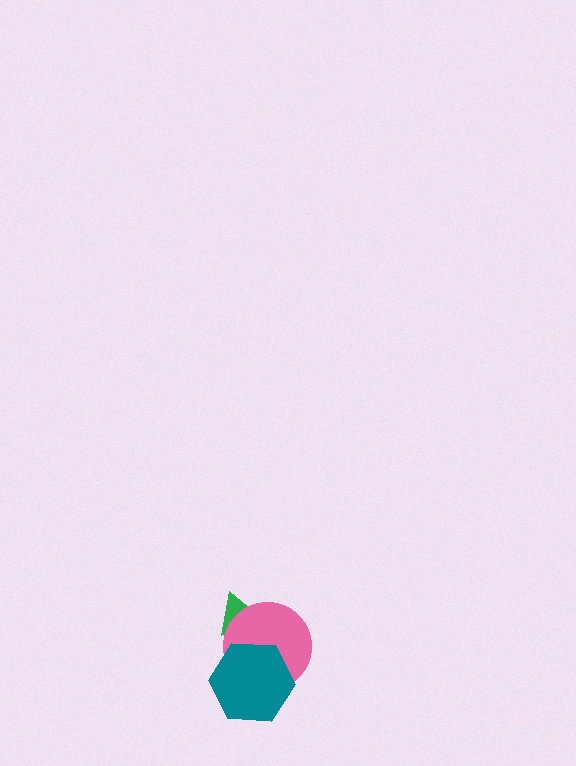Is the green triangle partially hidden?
Yes, it is partially covered by another shape.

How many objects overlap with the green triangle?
1 object overlaps with the green triangle.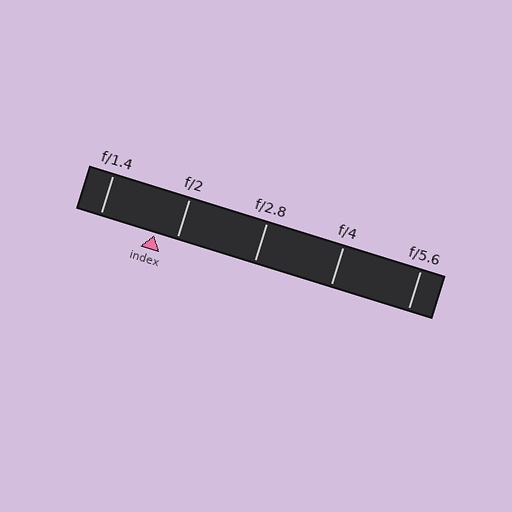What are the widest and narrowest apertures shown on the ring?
The widest aperture shown is f/1.4 and the narrowest is f/5.6.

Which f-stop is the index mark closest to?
The index mark is closest to f/2.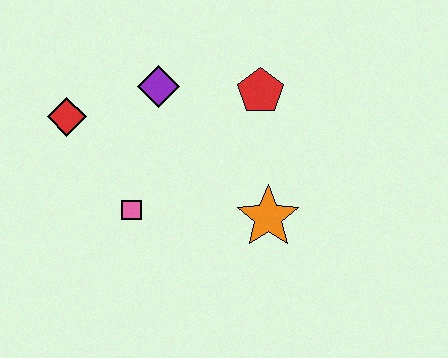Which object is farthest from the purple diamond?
The orange star is farthest from the purple diamond.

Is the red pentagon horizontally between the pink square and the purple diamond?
No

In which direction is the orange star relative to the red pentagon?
The orange star is below the red pentagon.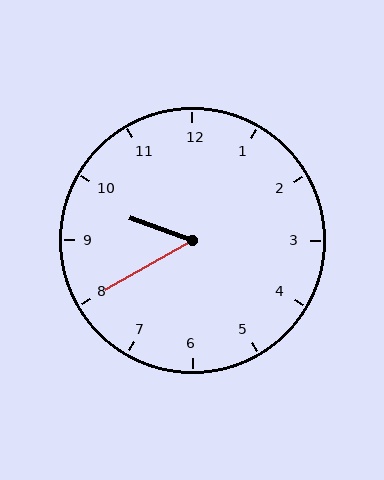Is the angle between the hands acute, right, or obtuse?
It is acute.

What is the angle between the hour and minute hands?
Approximately 50 degrees.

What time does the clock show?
9:40.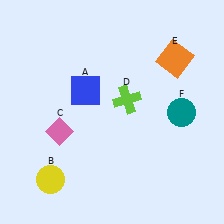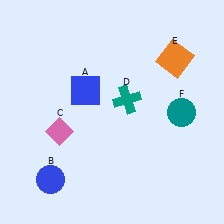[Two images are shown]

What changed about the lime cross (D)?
In Image 1, D is lime. In Image 2, it changed to teal.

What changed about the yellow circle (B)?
In Image 1, B is yellow. In Image 2, it changed to blue.